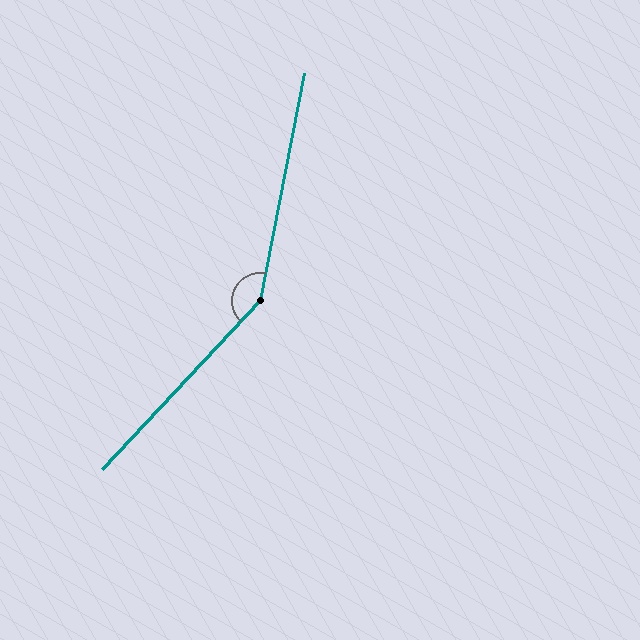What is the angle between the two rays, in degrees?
Approximately 148 degrees.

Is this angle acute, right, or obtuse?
It is obtuse.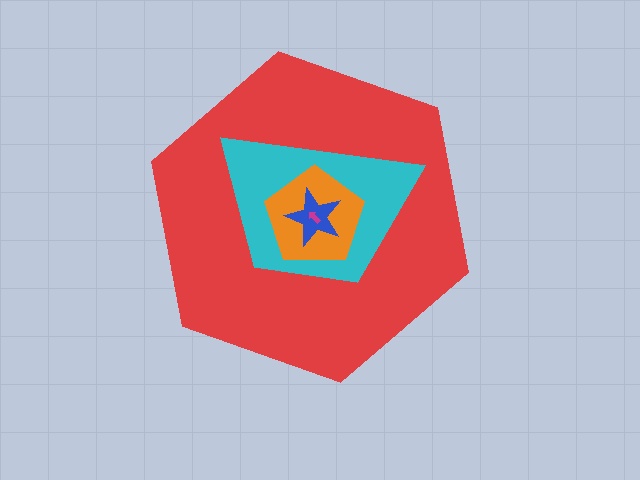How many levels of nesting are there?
5.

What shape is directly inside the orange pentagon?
The blue star.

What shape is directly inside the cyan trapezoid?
The orange pentagon.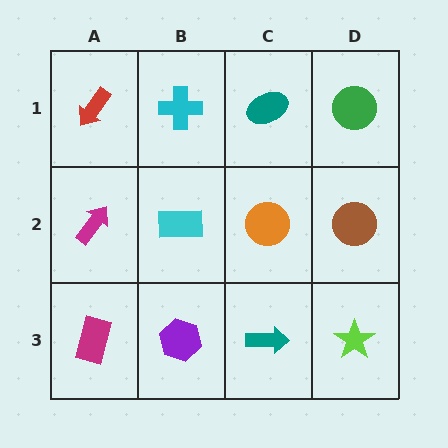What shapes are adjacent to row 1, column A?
A magenta arrow (row 2, column A), a cyan cross (row 1, column B).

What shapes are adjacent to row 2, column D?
A green circle (row 1, column D), a lime star (row 3, column D), an orange circle (row 2, column C).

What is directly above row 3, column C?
An orange circle.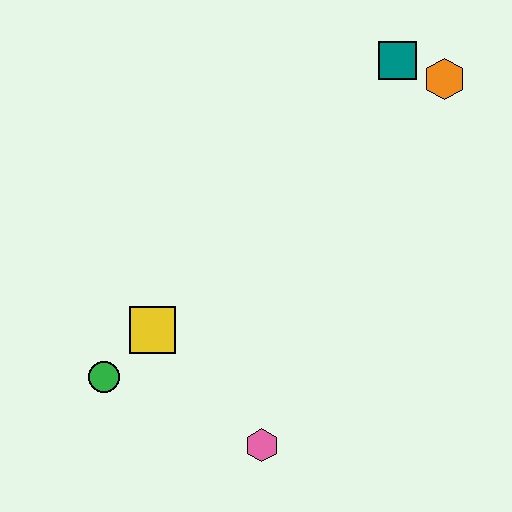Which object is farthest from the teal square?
The green circle is farthest from the teal square.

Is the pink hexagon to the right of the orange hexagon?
No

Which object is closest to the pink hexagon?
The yellow square is closest to the pink hexagon.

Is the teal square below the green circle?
No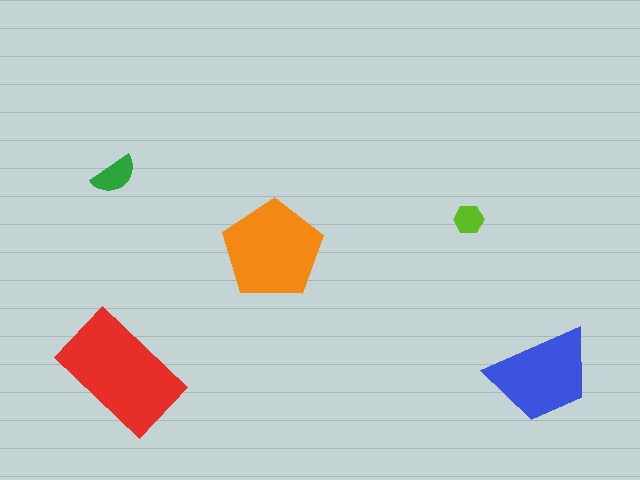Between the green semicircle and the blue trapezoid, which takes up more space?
The blue trapezoid.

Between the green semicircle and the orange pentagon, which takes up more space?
The orange pentagon.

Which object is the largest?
The red rectangle.